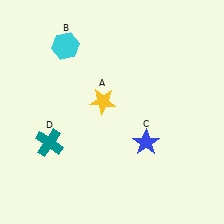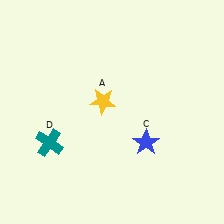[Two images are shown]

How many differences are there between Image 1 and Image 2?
There is 1 difference between the two images.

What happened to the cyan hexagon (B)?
The cyan hexagon (B) was removed in Image 2. It was in the top-left area of Image 1.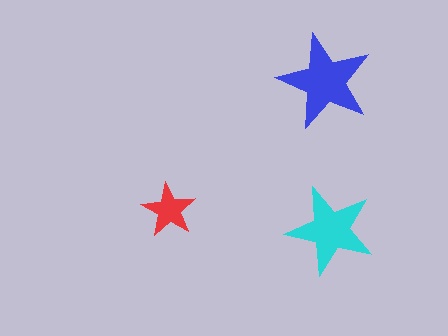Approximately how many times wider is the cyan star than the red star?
About 1.5 times wider.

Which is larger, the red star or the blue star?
The blue one.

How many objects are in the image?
There are 3 objects in the image.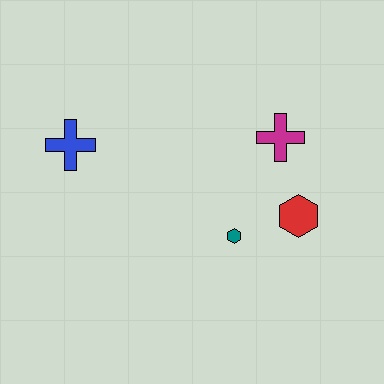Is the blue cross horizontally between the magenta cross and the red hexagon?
No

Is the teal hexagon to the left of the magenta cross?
Yes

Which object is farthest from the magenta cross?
The blue cross is farthest from the magenta cross.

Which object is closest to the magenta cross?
The red hexagon is closest to the magenta cross.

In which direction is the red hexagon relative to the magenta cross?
The red hexagon is below the magenta cross.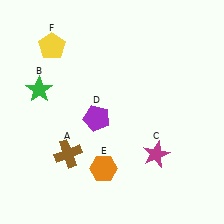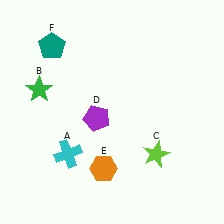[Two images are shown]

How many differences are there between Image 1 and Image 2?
There are 3 differences between the two images.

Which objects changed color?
A changed from brown to cyan. C changed from magenta to lime. F changed from yellow to teal.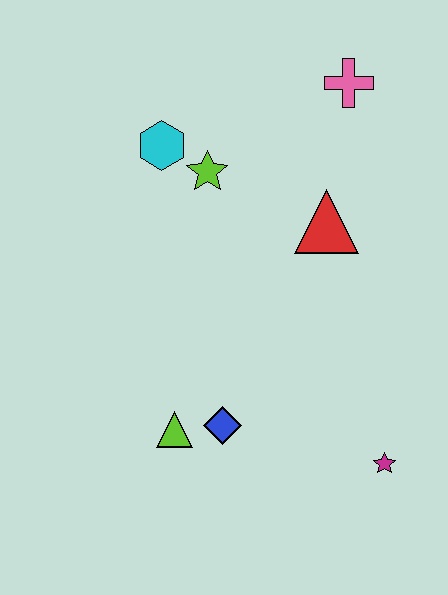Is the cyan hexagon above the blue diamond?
Yes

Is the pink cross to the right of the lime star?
Yes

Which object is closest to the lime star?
The cyan hexagon is closest to the lime star.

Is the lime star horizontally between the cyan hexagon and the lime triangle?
No